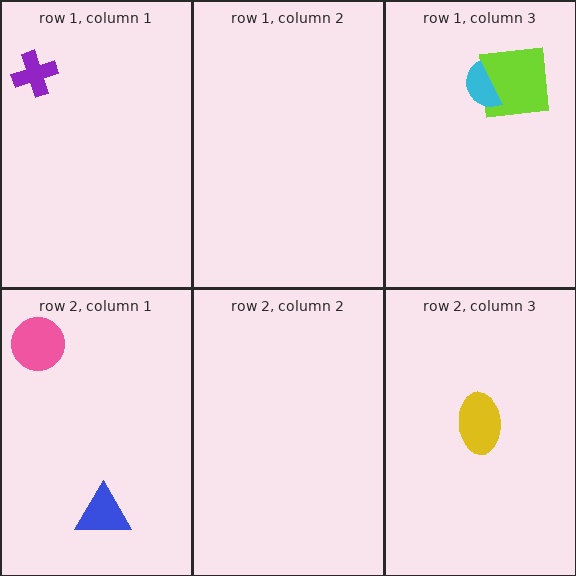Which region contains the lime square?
The row 1, column 3 region.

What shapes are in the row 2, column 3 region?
The yellow ellipse.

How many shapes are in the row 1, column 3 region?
2.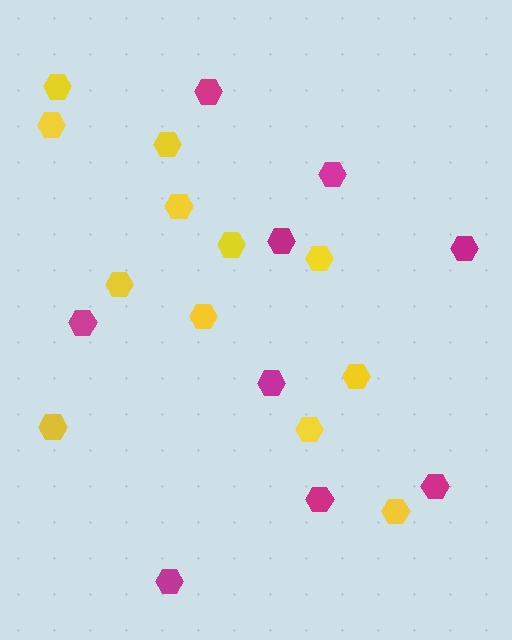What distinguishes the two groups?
There are 2 groups: one group of yellow hexagons (12) and one group of magenta hexagons (9).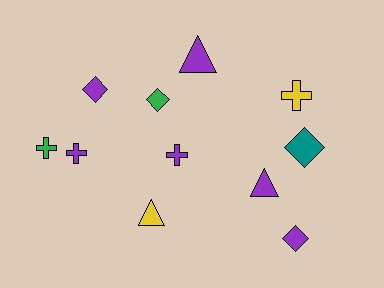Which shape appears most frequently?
Cross, with 4 objects.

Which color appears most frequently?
Purple, with 6 objects.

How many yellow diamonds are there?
There are no yellow diamonds.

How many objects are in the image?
There are 11 objects.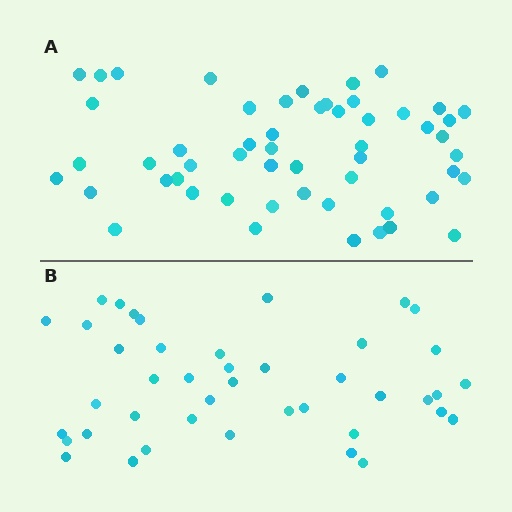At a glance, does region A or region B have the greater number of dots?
Region A (the top region) has more dots.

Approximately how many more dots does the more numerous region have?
Region A has roughly 12 or so more dots than region B.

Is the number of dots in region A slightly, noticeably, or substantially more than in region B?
Region A has noticeably more, but not dramatically so. The ratio is roughly 1.3 to 1.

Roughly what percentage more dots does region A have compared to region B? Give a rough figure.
About 30% more.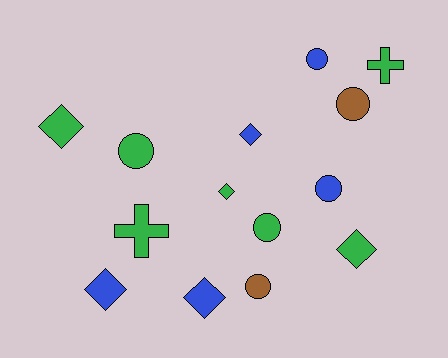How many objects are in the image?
There are 14 objects.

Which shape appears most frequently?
Diamond, with 6 objects.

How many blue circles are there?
There are 2 blue circles.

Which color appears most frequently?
Green, with 7 objects.